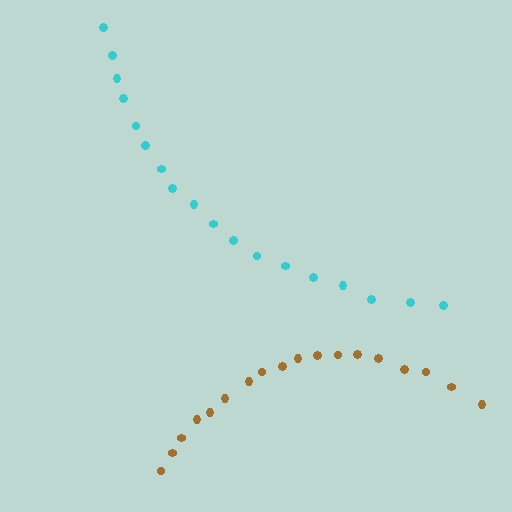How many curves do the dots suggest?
There are 2 distinct paths.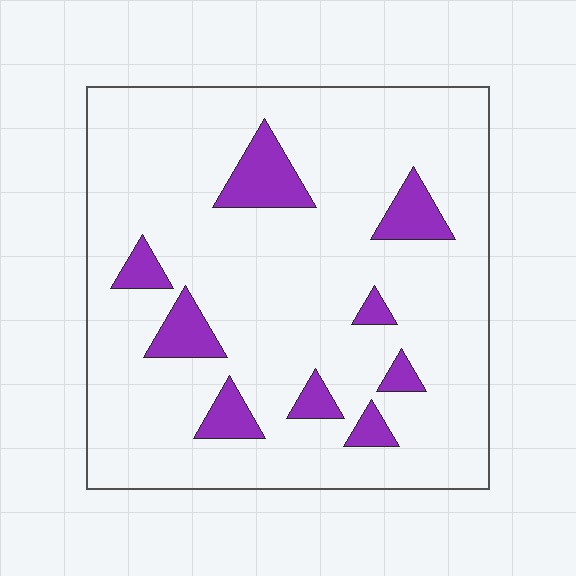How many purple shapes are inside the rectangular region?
9.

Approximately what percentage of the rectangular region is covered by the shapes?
Approximately 10%.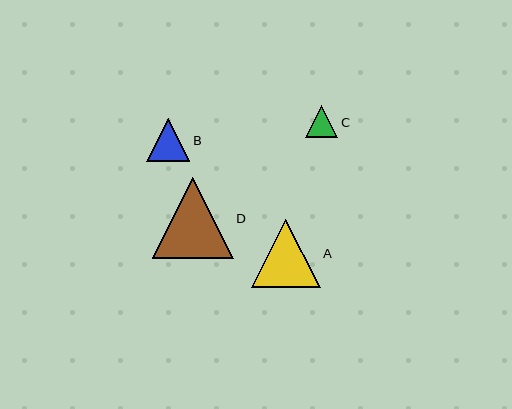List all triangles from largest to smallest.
From largest to smallest: D, A, B, C.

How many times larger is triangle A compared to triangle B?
Triangle A is approximately 1.6 times the size of triangle B.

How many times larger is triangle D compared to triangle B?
Triangle D is approximately 1.9 times the size of triangle B.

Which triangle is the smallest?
Triangle C is the smallest with a size of approximately 32 pixels.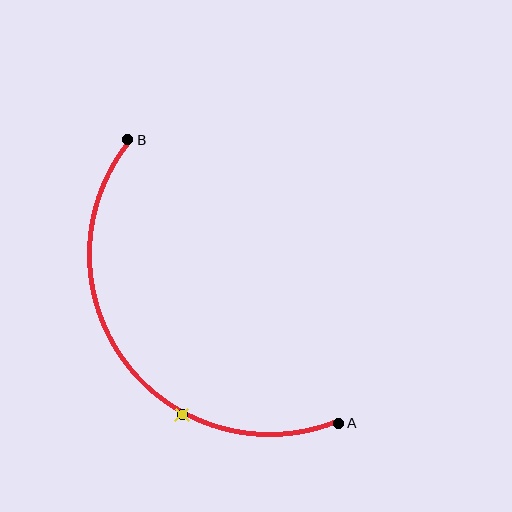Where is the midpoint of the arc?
The arc midpoint is the point on the curve farthest from the straight line joining A and B. It sits below and to the left of that line.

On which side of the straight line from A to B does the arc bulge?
The arc bulges below and to the left of the straight line connecting A and B.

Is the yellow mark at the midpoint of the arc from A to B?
No. The yellow mark lies on the arc but is closer to endpoint A. The arc midpoint would be at the point on the curve equidistant along the arc from both A and B.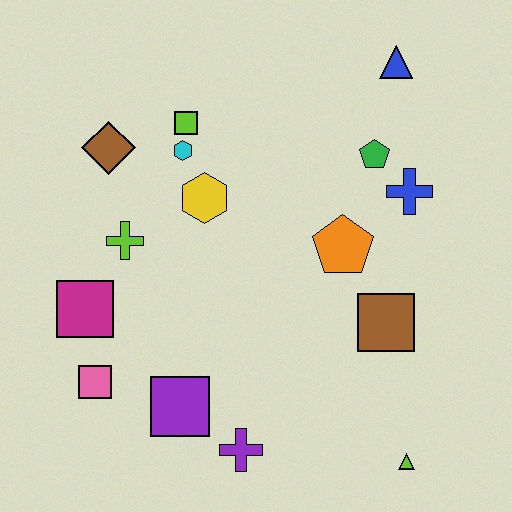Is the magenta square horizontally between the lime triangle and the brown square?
No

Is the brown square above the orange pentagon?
No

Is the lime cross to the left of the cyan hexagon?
Yes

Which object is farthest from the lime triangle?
The brown diamond is farthest from the lime triangle.